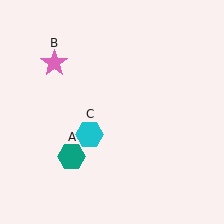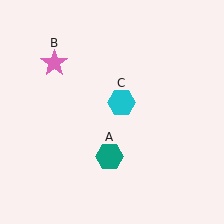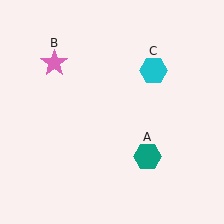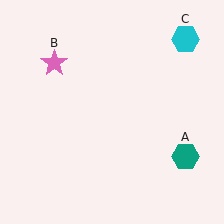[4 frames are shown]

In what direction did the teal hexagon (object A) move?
The teal hexagon (object A) moved right.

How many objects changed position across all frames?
2 objects changed position: teal hexagon (object A), cyan hexagon (object C).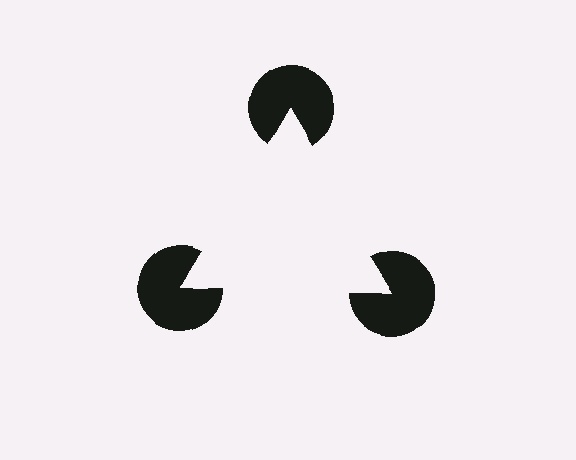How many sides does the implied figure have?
3 sides.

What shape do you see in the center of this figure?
An illusory triangle — its edges are inferred from the aligned wedge cuts in the pac-man discs, not physically drawn.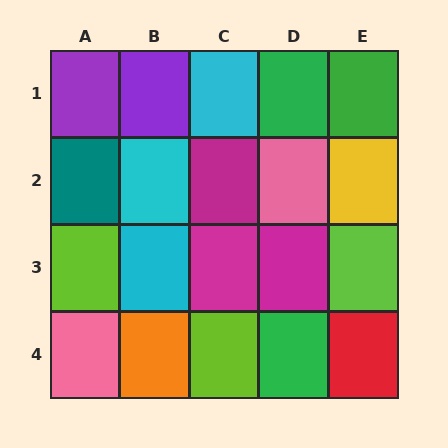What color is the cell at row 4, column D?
Green.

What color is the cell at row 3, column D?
Magenta.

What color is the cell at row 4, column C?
Lime.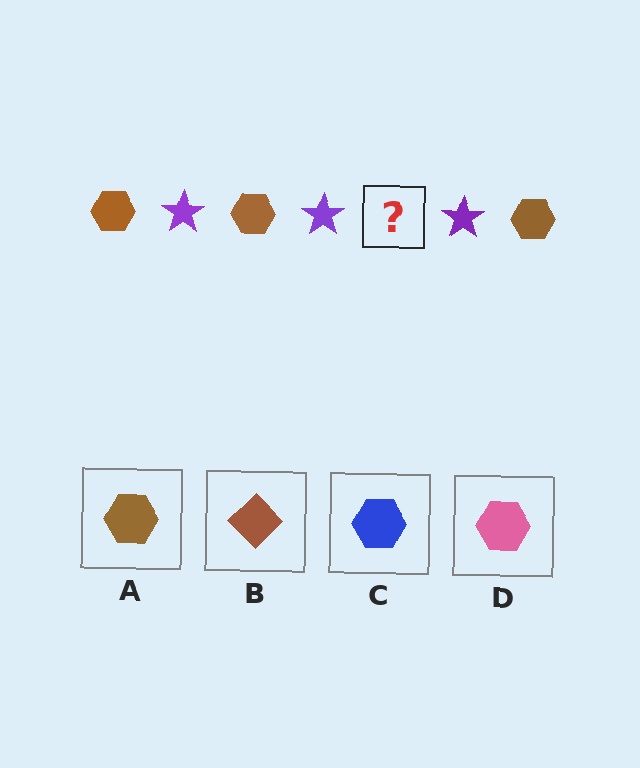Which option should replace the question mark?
Option A.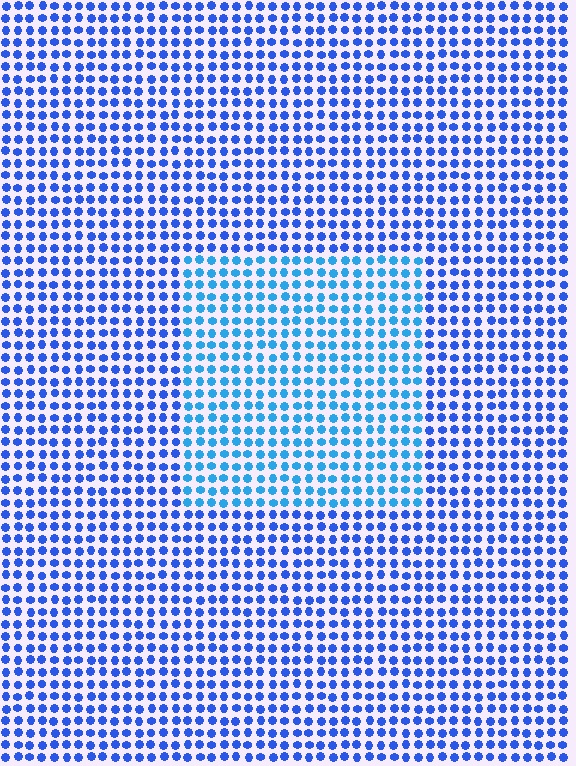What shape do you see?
I see a rectangle.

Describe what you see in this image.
The image is filled with small blue elements in a uniform arrangement. A rectangle-shaped region is visible where the elements are tinted to a slightly different hue, forming a subtle color boundary.